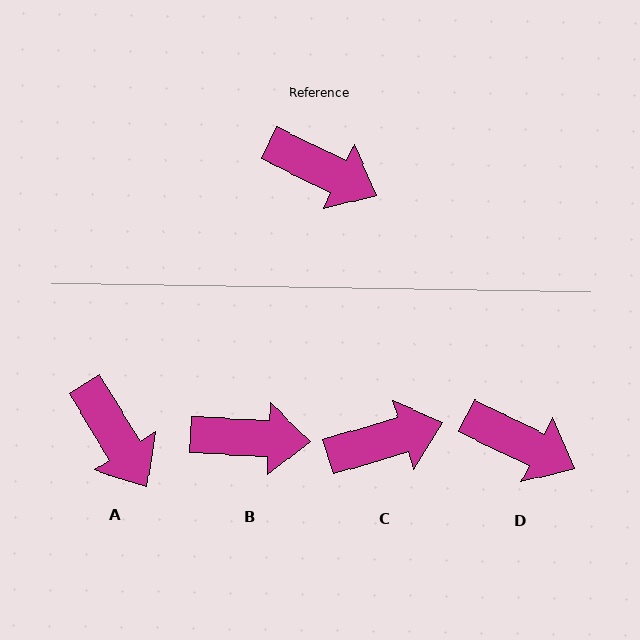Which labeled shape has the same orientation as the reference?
D.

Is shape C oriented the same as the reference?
No, it is off by about 43 degrees.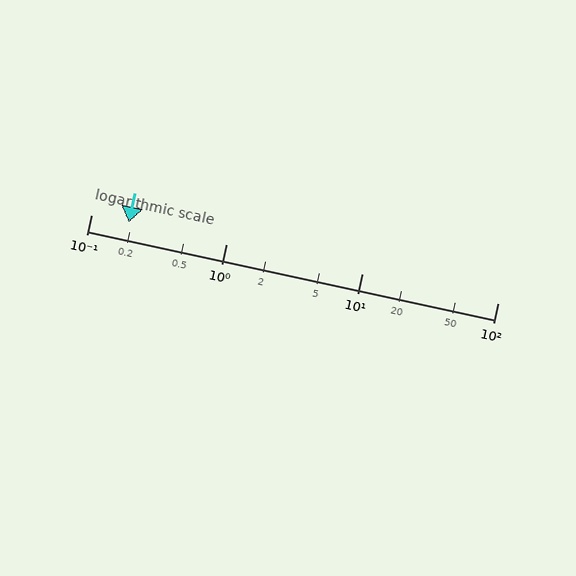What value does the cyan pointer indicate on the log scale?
The pointer indicates approximately 0.19.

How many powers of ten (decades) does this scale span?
The scale spans 3 decades, from 0.1 to 100.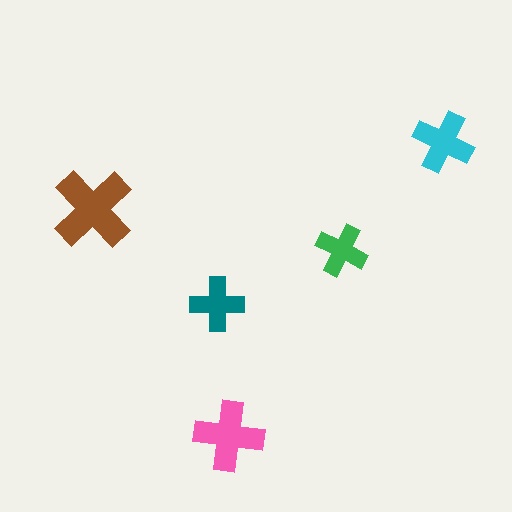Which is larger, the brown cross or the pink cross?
The brown one.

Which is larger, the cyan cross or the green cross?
The cyan one.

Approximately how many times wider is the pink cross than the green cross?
About 1.5 times wider.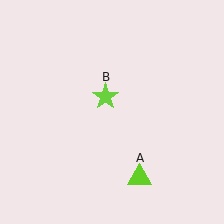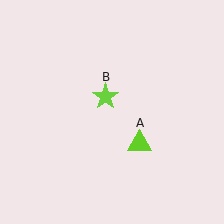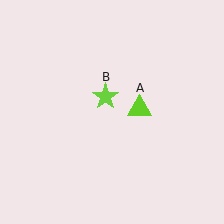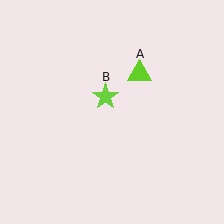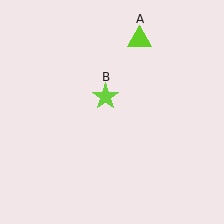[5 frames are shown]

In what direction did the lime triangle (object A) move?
The lime triangle (object A) moved up.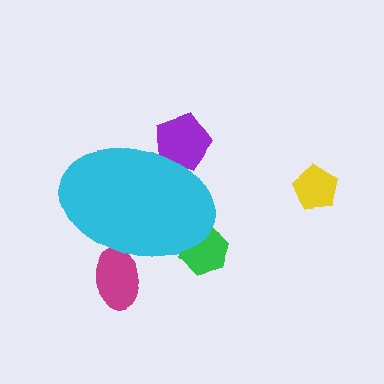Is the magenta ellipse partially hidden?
Yes, the magenta ellipse is partially hidden behind the cyan ellipse.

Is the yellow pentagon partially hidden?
No, the yellow pentagon is fully visible.